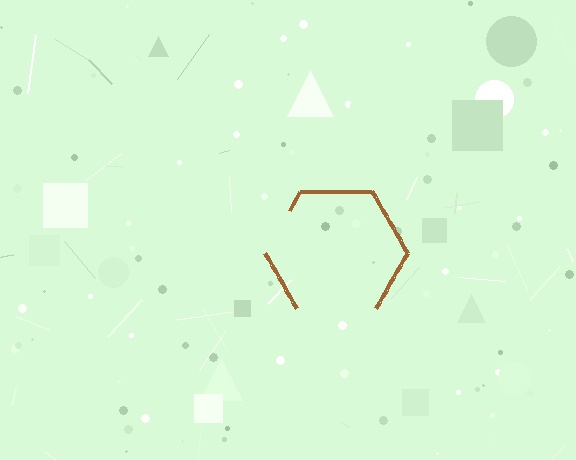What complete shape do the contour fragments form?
The contour fragments form a hexagon.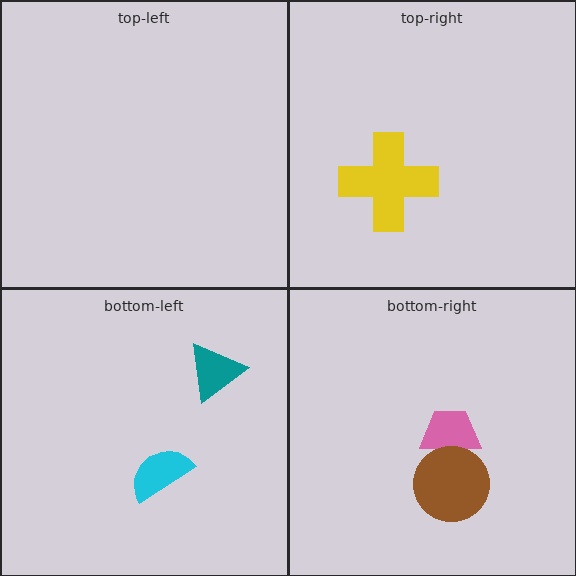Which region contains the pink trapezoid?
The bottom-right region.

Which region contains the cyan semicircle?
The bottom-left region.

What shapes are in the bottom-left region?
The cyan semicircle, the teal triangle.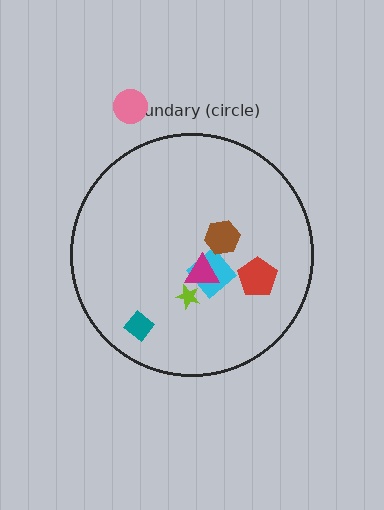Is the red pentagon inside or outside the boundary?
Inside.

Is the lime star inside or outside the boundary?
Inside.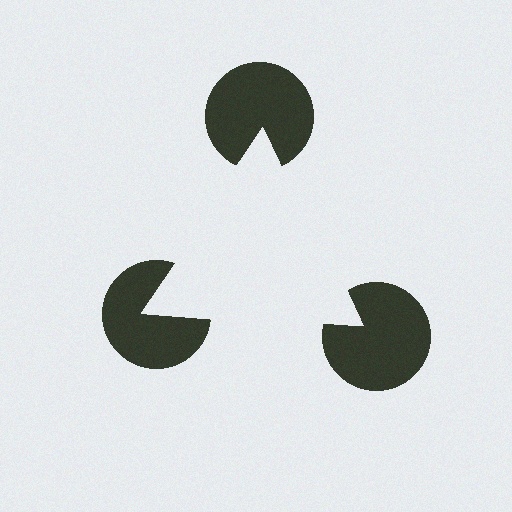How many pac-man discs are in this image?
There are 3 — one at each vertex of the illusory triangle.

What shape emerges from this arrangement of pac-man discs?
An illusory triangle — its edges are inferred from the aligned wedge cuts in the pac-man discs, not physically drawn.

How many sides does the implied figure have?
3 sides.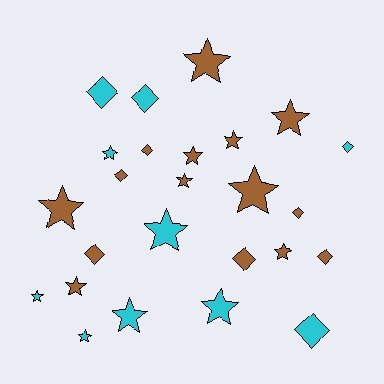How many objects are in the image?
There are 25 objects.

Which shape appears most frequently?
Star, with 15 objects.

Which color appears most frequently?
Brown, with 15 objects.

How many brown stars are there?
There are 9 brown stars.